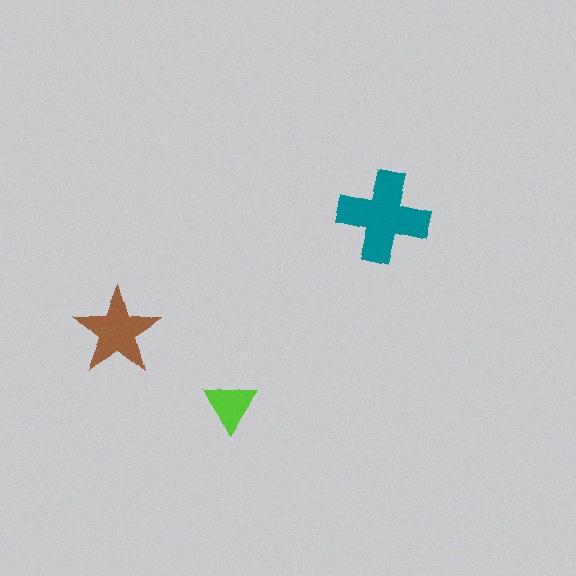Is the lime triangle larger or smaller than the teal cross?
Smaller.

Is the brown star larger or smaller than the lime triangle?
Larger.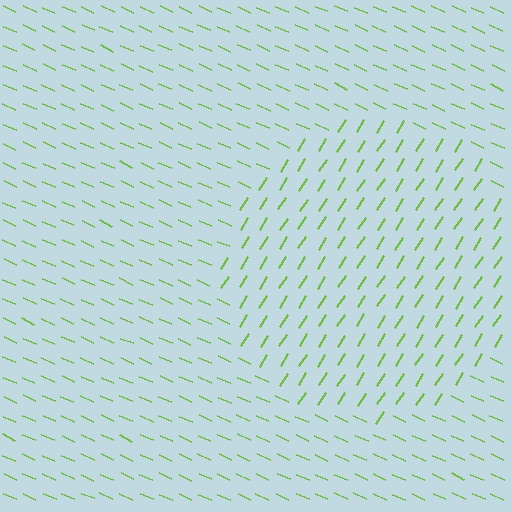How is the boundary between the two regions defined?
The boundary is defined purely by a change in line orientation (approximately 81 degrees difference). All lines are the same color and thickness.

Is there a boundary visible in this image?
Yes, there is a texture boundary formed by a change in line orientation.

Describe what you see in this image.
The image is filled with small lime line segments. A circle region in the image has lines oriented differently from the surrounding lines, creating a visible texture boundary.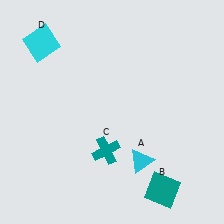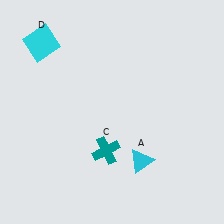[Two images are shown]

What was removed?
The teal square (B) was removed in Image 2.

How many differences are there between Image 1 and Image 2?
There is 1 difference between the two images.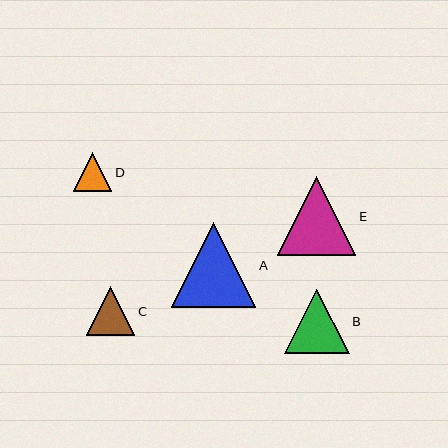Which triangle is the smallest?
Triangle D is the smallest with a size of approximately 38 pixels.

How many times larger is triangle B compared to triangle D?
Triangle B is approximately 1.7 times the size of triangle D.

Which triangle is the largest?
Triangle A is the largest with a size of approximately 85 pixels.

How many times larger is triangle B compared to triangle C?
Triangle B is approximately 1.3 times the size of triangle C.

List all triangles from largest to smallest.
From largest to smallest: A, E, B, C, D.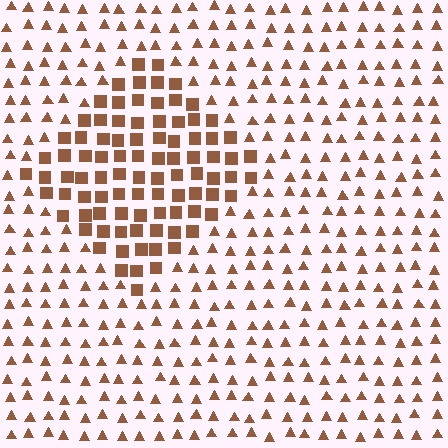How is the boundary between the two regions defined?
The boundary is defined by a change in element shape: squares inside vs. triangles outside. All elements share the same color and spacing.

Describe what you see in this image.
The image is filled with small brown elements arranged in a uniform grid. A diamond-shaped region contains squares, while the surrounding area contains triangles. The boundary is defined purely by the change in element shape.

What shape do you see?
I see a diamond.